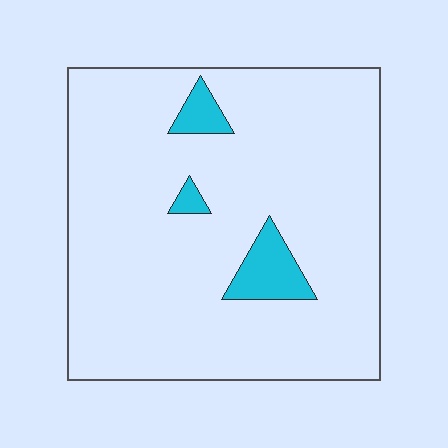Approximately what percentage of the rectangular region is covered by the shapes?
Approximately 5%.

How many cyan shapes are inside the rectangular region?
3.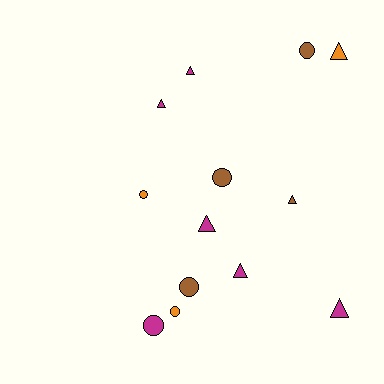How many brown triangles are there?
There is 1 brown triangle.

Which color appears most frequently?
Magenta, with 6 objects.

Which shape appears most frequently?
Triangle, with 7 objects.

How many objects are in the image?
There are 13 objects.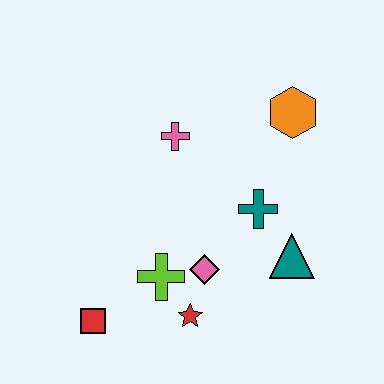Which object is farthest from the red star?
The orange hexagon is farthest from the red star.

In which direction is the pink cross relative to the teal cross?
The pink cross is to the left of the teal cross.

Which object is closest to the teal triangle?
The teal cross is closest to the teal triangle.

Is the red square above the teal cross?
No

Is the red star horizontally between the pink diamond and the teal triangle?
No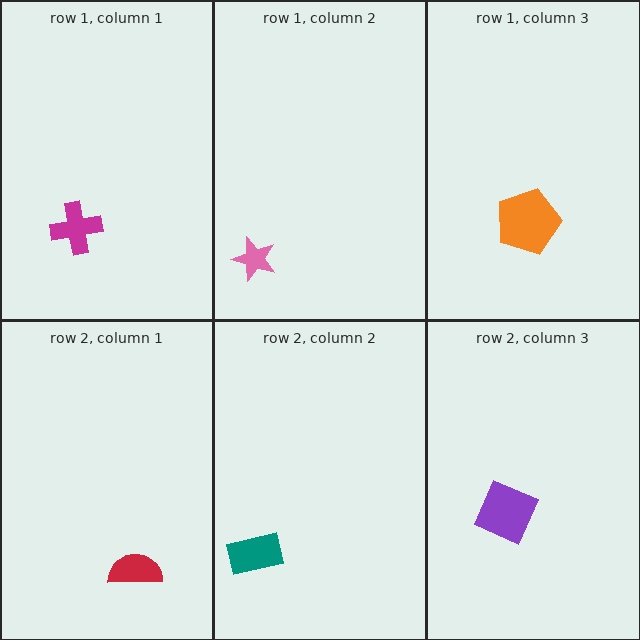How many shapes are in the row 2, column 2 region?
1.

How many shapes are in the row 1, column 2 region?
1.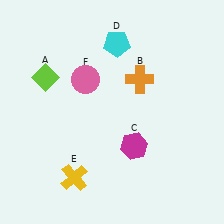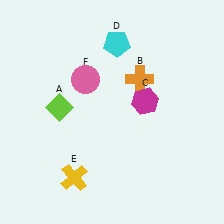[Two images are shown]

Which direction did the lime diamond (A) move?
The lime diamond (A) moved down.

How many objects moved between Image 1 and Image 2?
2 objects moved between the two images.